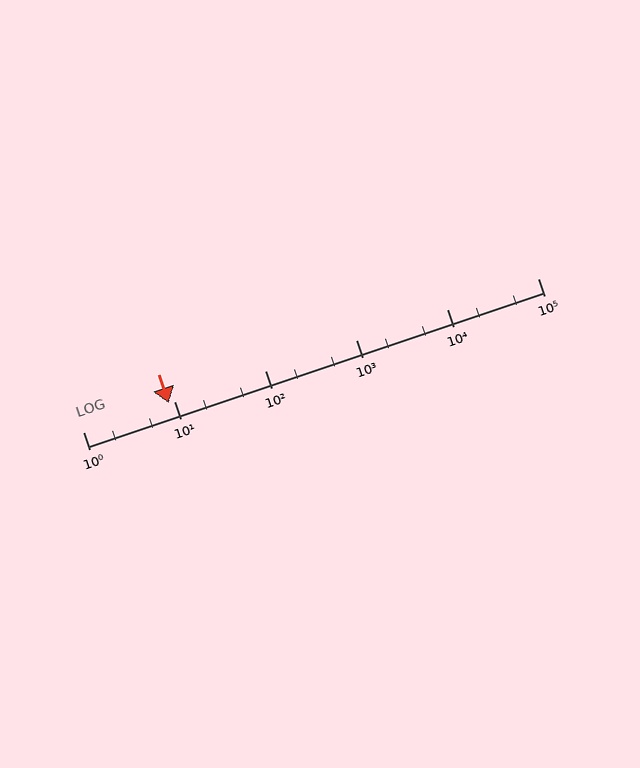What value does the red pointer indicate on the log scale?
The pointer indicates approximately 8.8.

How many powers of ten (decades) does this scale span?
The scale spans 5 decades, from 1 to 100000.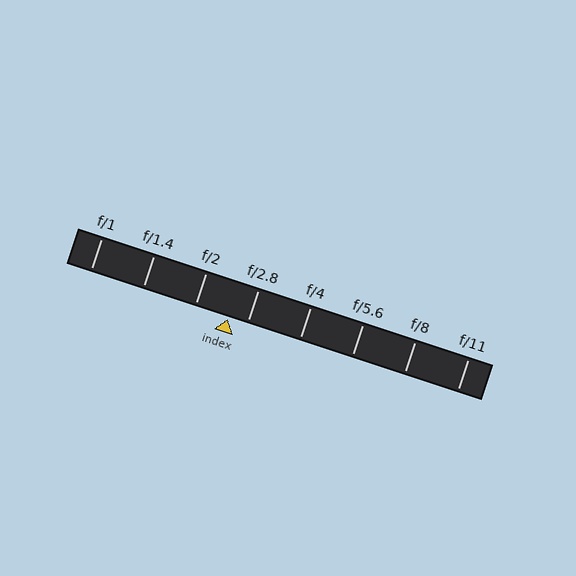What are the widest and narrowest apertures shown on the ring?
The widest aperture shown is f/1 and the narrowest is f/11.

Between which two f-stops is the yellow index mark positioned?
The index mark is between f/2 and f/2.8.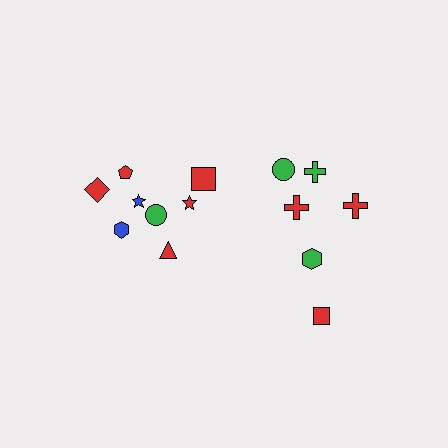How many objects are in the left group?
There are 8 objects.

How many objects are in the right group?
There are 6 objects.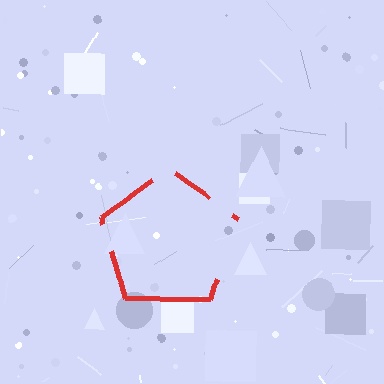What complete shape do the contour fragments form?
The contour fragments form a pentagon.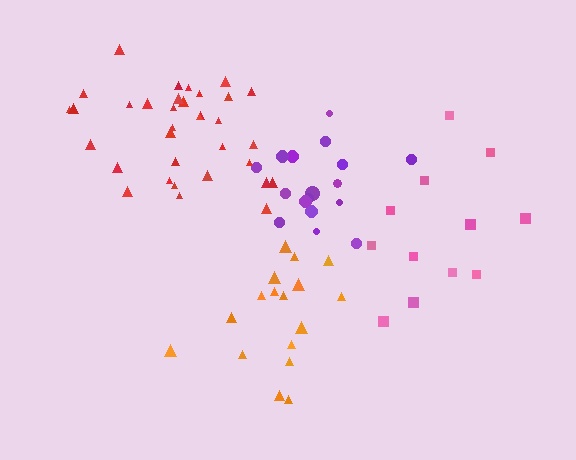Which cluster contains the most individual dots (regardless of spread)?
Red (34).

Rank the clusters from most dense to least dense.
purple, red, orange, pink.